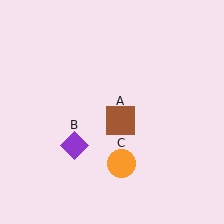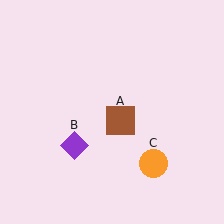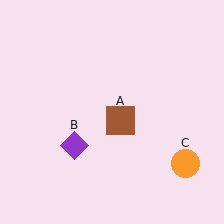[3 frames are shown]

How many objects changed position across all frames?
1 object changed position: orange circle (object C).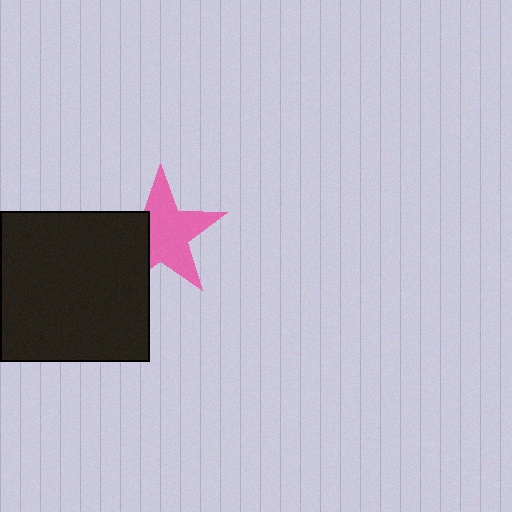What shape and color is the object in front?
The object in front is a black square.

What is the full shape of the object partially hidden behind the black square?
The partially hidden object is a pink star.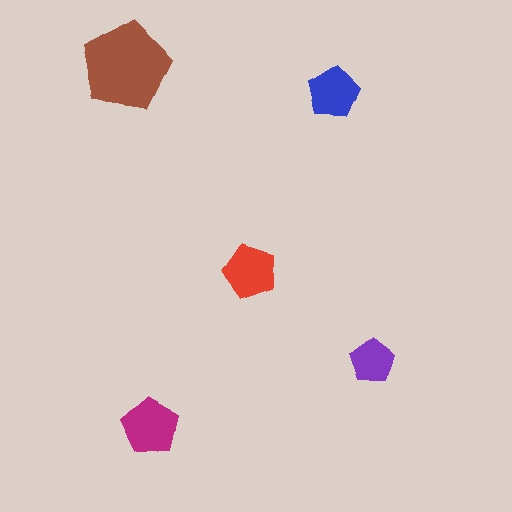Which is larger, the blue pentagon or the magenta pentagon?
The magenta one.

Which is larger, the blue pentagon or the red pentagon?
The red one.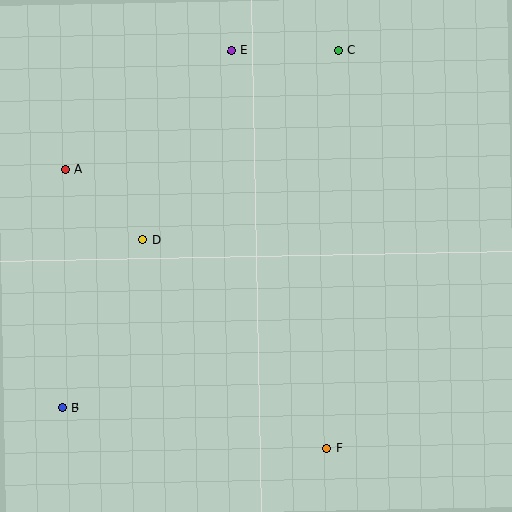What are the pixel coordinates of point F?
Point F is at (326, 448).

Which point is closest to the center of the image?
Point D at (143, 240) is closest to the center.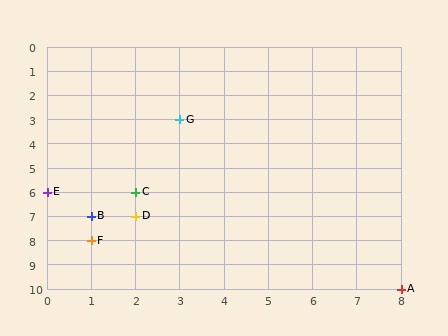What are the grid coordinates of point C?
Point C is at grid coordinates (2, 6).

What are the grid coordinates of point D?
Point D is at grid coordinates (2, 7).